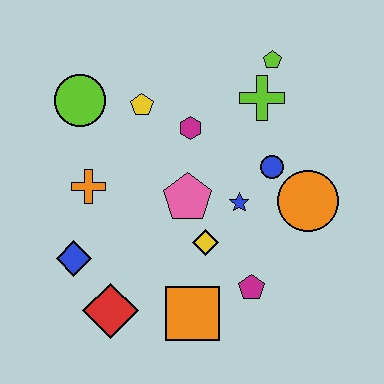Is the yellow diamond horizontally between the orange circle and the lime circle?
Yes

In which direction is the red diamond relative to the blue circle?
The red diamond is to the left of the blue circle.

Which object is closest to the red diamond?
The blue diamond is closest to the red diamond.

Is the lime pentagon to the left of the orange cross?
No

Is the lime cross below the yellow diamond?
No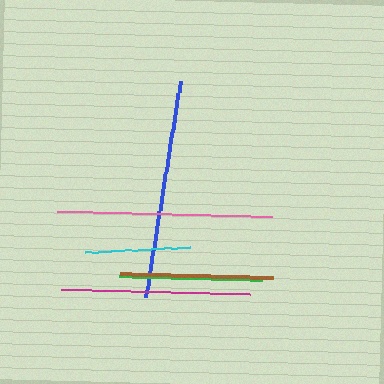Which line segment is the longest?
The blue line is the longest at approximately 218 pixels.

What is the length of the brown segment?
The brown segment is approximately 153 pixels long.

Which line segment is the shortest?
The cyan line is the shortest at approximately 104 pixels.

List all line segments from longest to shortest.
From longest to shortest: blue, pink, magenta, brown, green, cyan.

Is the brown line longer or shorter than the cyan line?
The brown line is longer than the cyan line.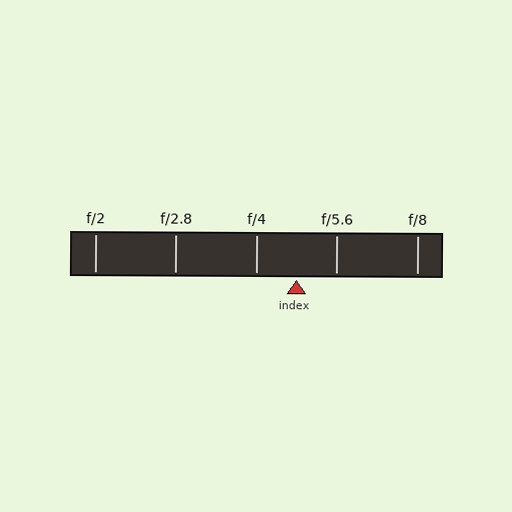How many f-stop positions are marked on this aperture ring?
There are 5 f-stop positions marked.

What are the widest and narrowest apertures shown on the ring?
The widest aperture shown is f/2 and the narrowest is f/8.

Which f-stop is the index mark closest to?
The index mark is closest to f/5.6.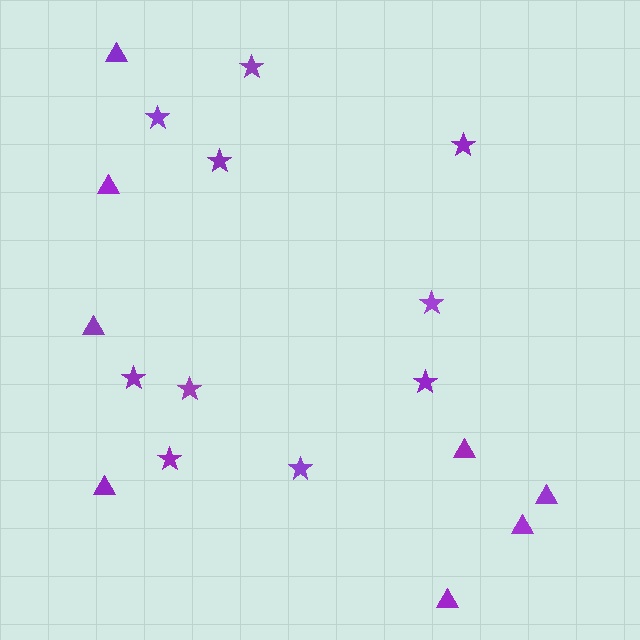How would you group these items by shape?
There are 2 groups: one group of triangles (8) and one group of stars (10).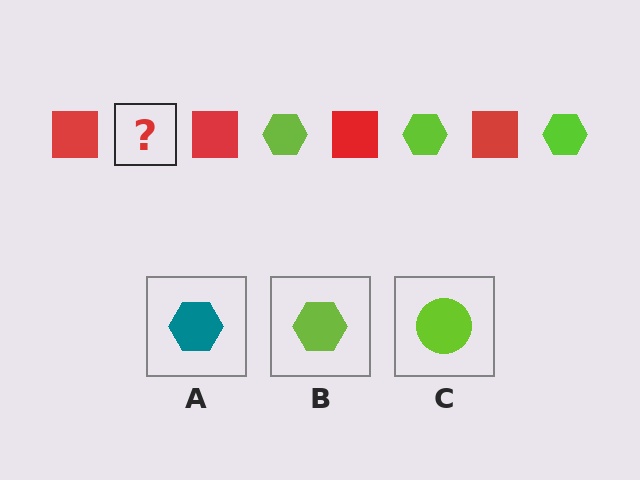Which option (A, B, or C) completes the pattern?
B.